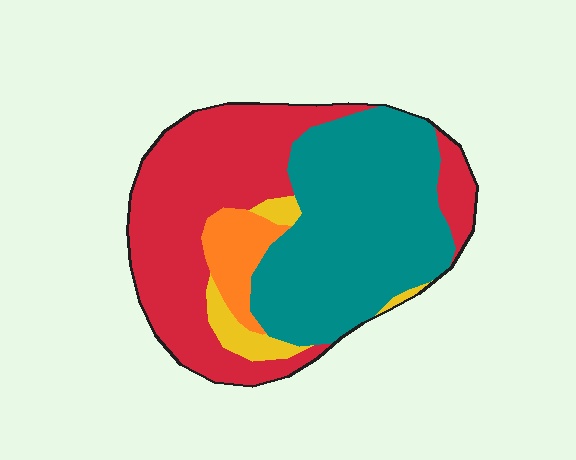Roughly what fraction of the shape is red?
Red takes up about two fifths (2/5) of the shape.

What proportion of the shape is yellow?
Yellow covers about 5% of the shape.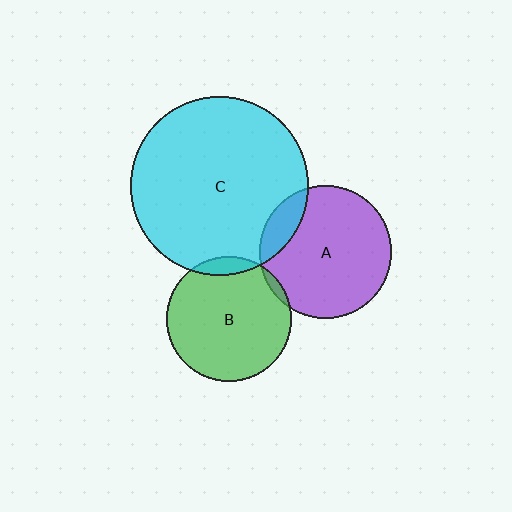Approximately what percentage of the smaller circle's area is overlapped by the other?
Approximately 15%.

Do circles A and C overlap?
Yes.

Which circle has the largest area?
Circle C (cyan).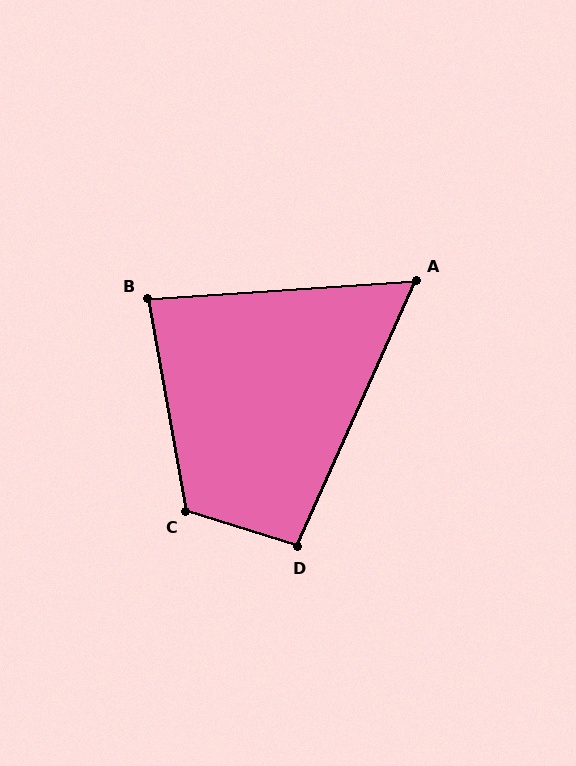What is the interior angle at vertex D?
Approximately 96 degrees (obtuse).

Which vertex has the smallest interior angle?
A, at approximately 62 degrees.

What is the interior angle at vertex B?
Approximately 84 degrees (acute).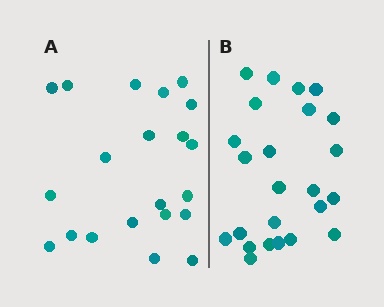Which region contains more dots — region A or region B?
Region B (the right region) has more dots.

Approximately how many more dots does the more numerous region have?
Region B has just a few more — roughly 2 or 3 more dots than region A.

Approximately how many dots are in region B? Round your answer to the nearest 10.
About 20 dots. (The exact count is 24, which rounds to 20.)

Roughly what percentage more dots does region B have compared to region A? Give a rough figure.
About 15% more.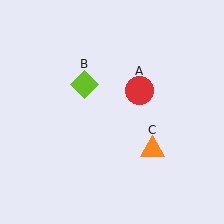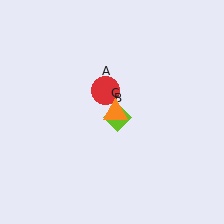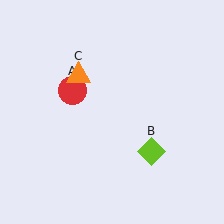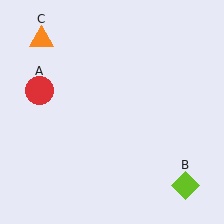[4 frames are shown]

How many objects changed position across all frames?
3 objects changed position: red circle (object A), lime diamond (object B), orange triangle (object C).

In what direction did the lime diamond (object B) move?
The lime diamond (object B) moved down and to the right.